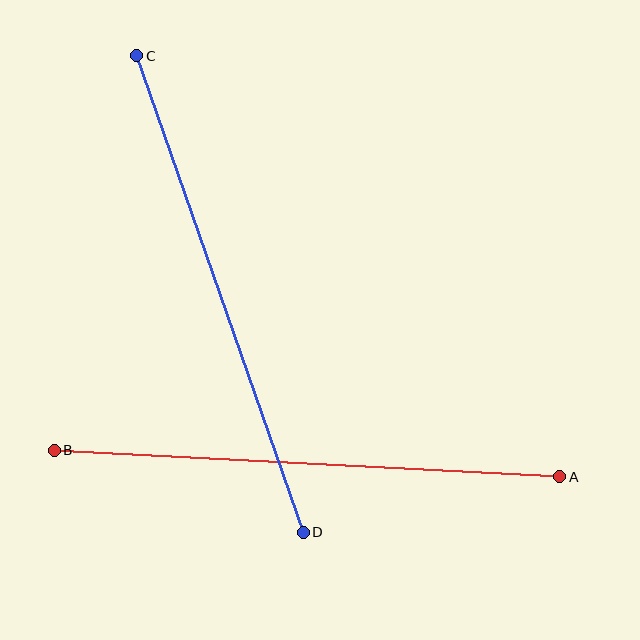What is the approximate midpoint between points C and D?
The midpoint is at approximately (220, 294) pixels.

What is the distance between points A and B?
The distance is approximately 506 pixels.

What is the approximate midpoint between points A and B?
The midpoint is at approximately (307, 463) pixels.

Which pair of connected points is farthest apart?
Points A and B are farthest apart.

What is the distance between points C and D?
The distance is approximately 505 pixels.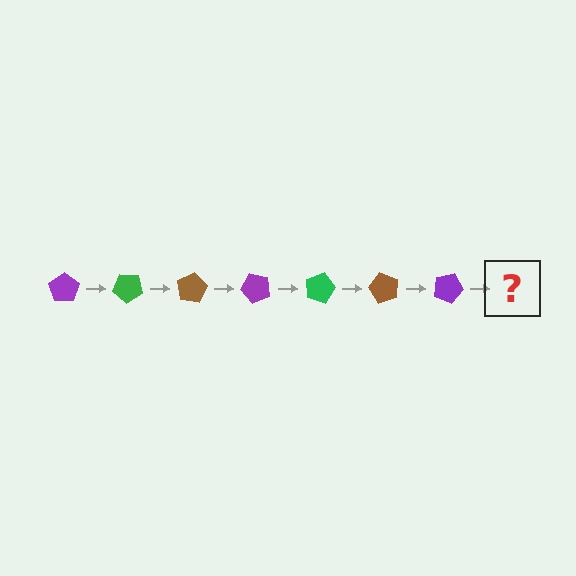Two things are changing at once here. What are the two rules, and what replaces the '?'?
The two rules are that it rotates 40 degrees each step and the color cycles through purple, green, and brown. The '?' should be a green pentagon, rotated 280 degrees from the start.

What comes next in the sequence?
The next element should be a green pentagon, rotated 280 degrees from the start.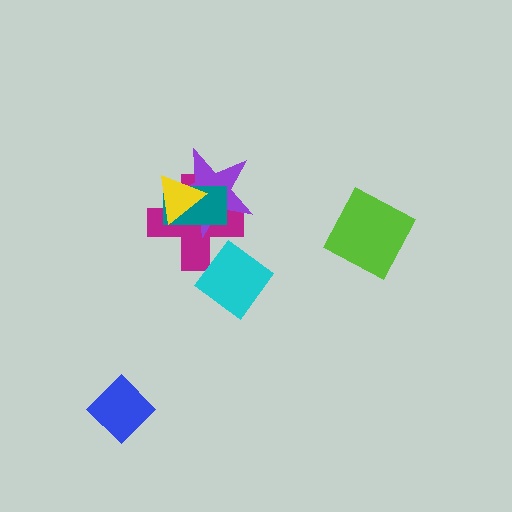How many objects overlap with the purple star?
3 objects overlap with the purple star.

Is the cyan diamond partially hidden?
No, no other shape covers it.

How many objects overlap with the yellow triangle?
3 objects overlap with the yellow triangle.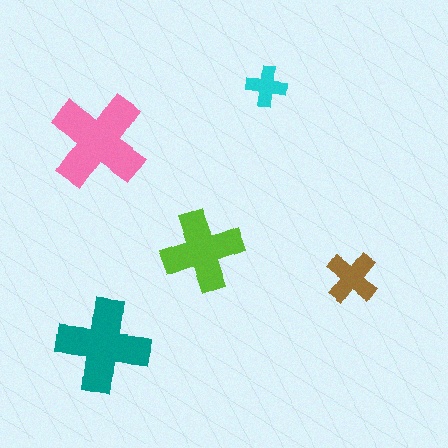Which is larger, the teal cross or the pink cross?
The pink one.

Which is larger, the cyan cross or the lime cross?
The lime one.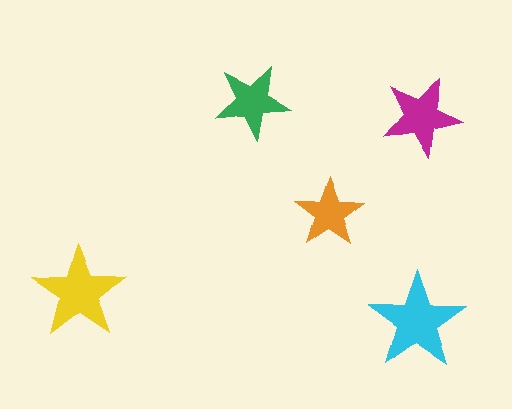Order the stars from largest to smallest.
the cyan one, the yellow one, the magenta one, the green one, the orange one.